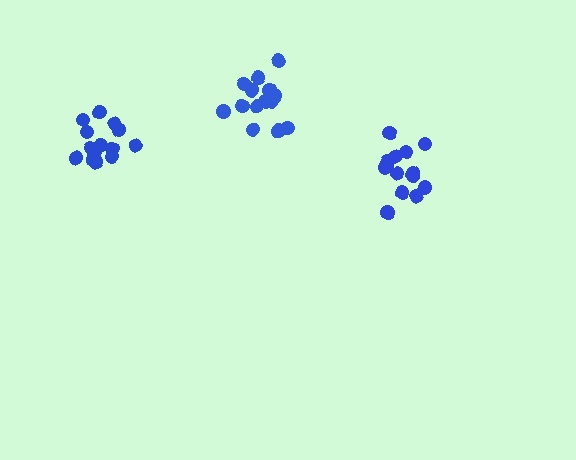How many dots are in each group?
Group 1: 16 dots, Group 2: 15 dots, Group 3: 14 dots (45 total).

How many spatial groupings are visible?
There are 3 spatial groupings.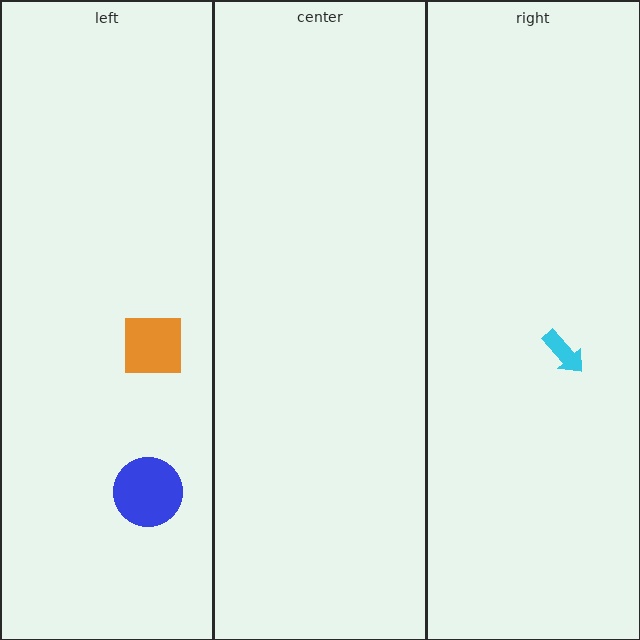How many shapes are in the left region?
2.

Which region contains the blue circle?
The left region.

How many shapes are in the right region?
1.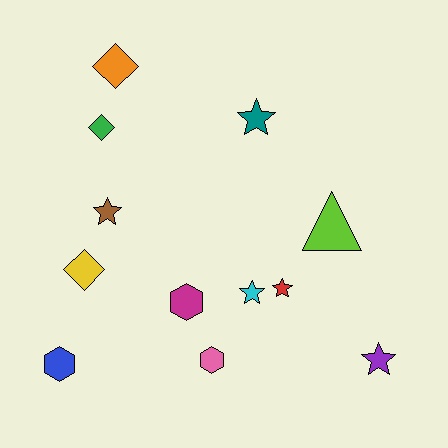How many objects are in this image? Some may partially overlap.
There are 12 objects.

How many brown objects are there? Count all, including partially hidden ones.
There is 1 brown object.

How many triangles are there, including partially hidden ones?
There is 1 triangle.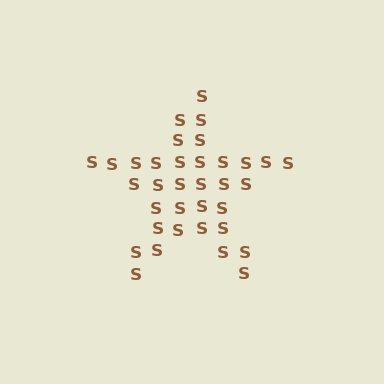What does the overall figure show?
The overall figure shows a star.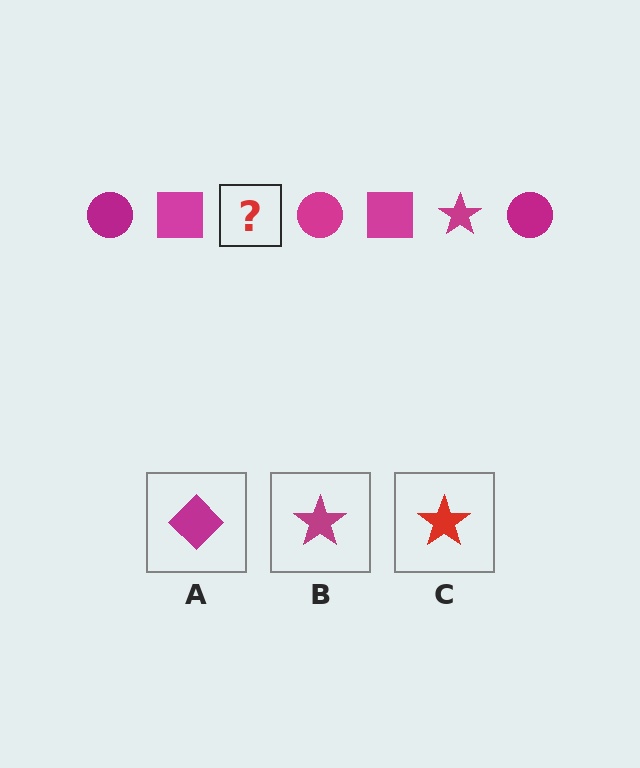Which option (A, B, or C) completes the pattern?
B.